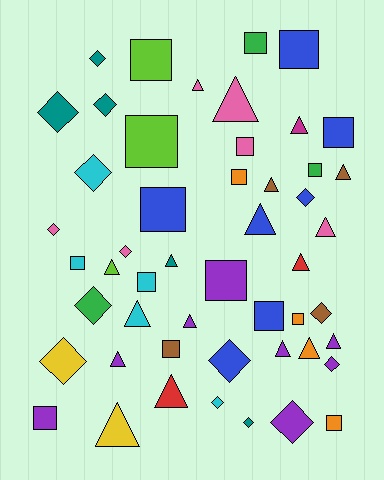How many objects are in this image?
There are 50 objects.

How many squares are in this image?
There are 17 squares.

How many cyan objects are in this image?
There are 5 cyan objects.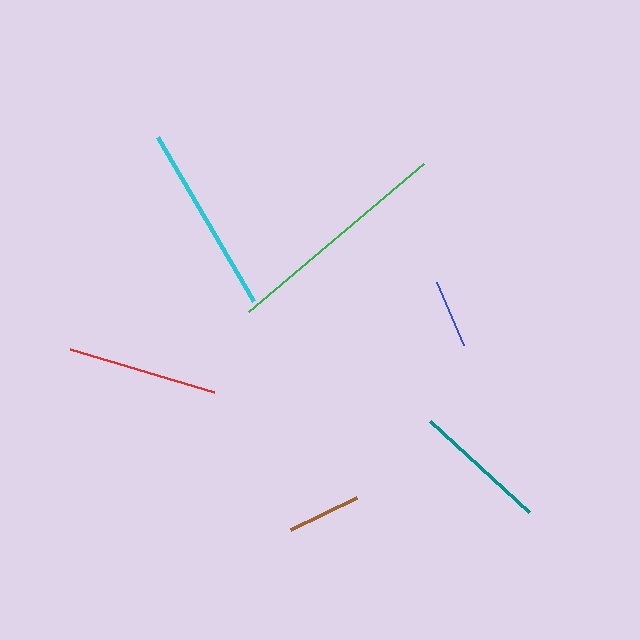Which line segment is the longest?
The green line is the longest at approximately 229 pixels.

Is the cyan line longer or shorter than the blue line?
The cyan line is longer than the blue line.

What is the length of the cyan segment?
The cyan segment is approximately 190 pixels long.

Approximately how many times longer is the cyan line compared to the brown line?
The cyan line is approximately 2.6 times the length of the brown line.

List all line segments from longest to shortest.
From longest to shortest: green, cyan, red, teal, brown, blue.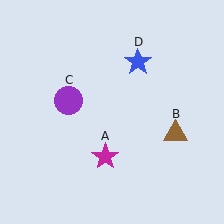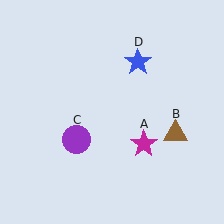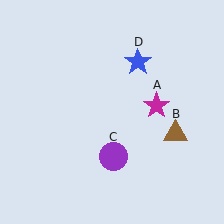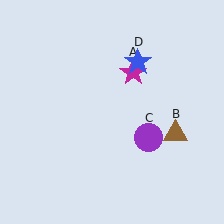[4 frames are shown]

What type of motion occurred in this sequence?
The magenta star (object A), purple circle (object C) rotated counterclockwise around the center of the scene.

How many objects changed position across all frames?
2 objects changed position: magenta star (object A), purple circle (object C).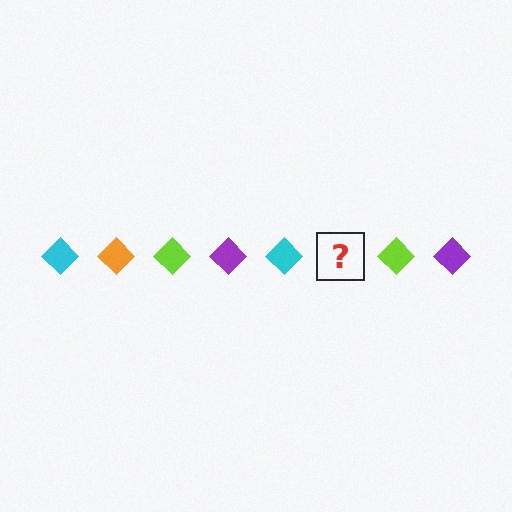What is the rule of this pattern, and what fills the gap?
The rule is that the pattern cycles through cyan, orange, lime, purple diamonds. The gap should be filled with an orange diamond.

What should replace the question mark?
The question mark should be replaced with an orange diamond.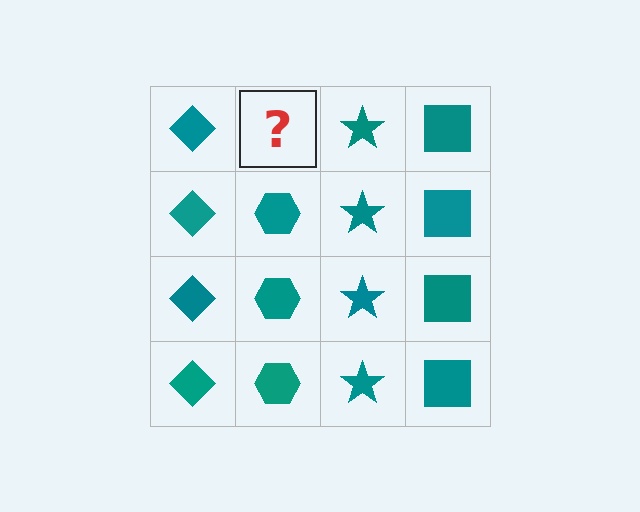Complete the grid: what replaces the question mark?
The question mark should be replaced with a teal hexagon.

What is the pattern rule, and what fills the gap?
The rule is that each column has a consistent shape. The gap should be filled with a teal hexagon.